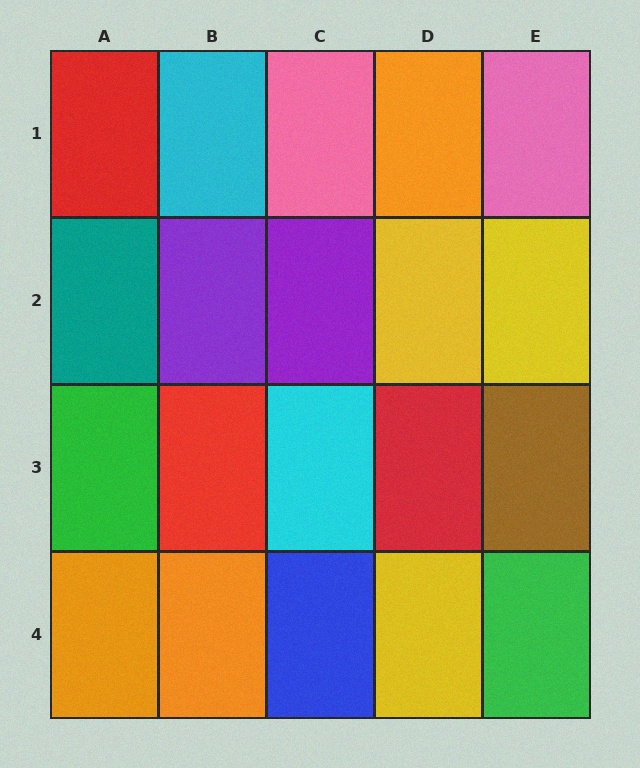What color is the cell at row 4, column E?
Green.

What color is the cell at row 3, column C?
Cyan.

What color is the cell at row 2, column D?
Yellow.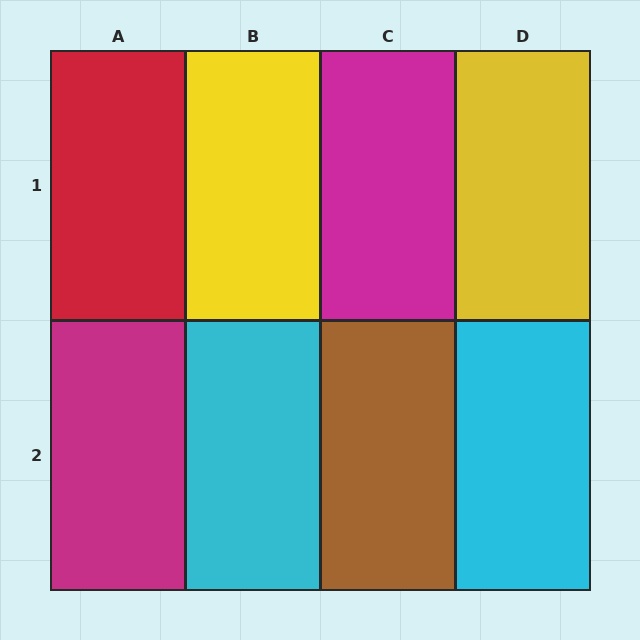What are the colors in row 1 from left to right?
Red, yellow, magenta, yellow.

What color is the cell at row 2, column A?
Magenta.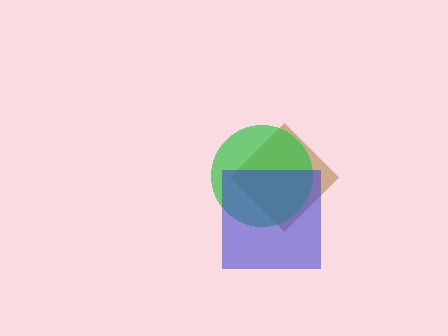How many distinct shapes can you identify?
There are 3 distinct shapes: a brown diamond, a green circle, a blue square.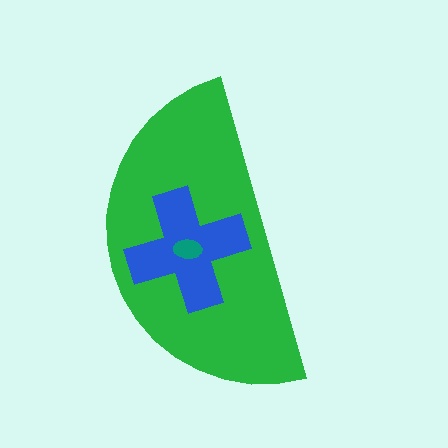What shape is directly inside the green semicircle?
The blue cross.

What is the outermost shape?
The green semicircle.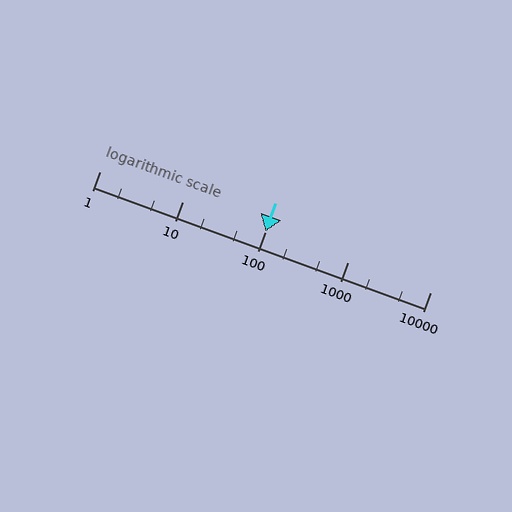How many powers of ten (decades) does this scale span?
The scale spans 4 decades, from 1 to 10000.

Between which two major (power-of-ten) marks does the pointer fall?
The pointer is between 100 and 1000.